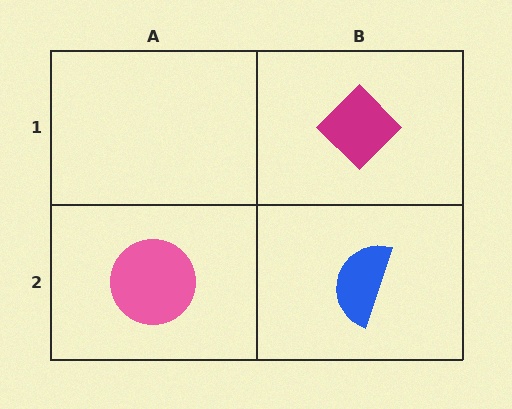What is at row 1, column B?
A magenta diamond.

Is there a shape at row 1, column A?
No, that cell is empty.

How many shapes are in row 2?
2 shapes.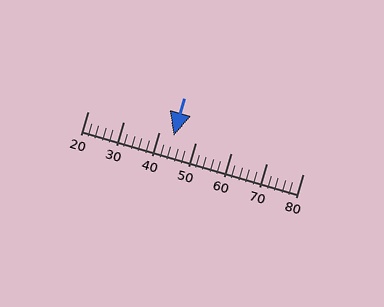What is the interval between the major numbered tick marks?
The major tick marks are spaced 10 units apart.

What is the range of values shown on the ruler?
The ruler shows values from 20 to 80.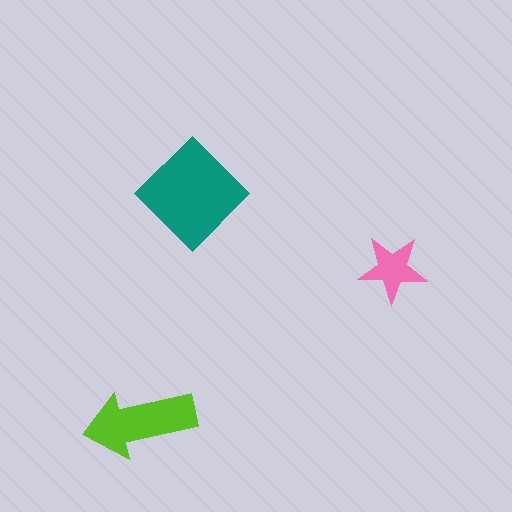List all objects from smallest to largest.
The pink star, the lime arrow, the teal diamond.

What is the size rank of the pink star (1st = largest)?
3rd.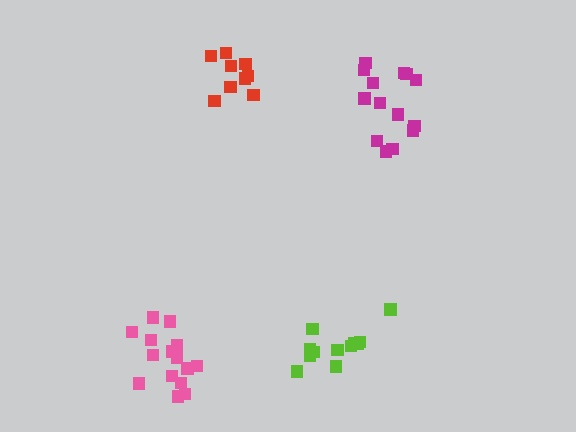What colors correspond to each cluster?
The clusters are colored: magenta, lime, pink, red.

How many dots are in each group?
Group 1: 14 dots, Group 2: 12 dots, Group 3: 15 dots, Group 4: 9 dots (50 total).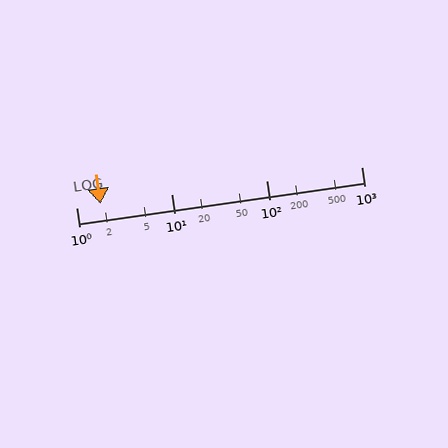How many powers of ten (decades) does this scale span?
The scale spans 3 decades, from 1 to 1000.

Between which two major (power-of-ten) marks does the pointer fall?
The pointer is between 1 and 10.